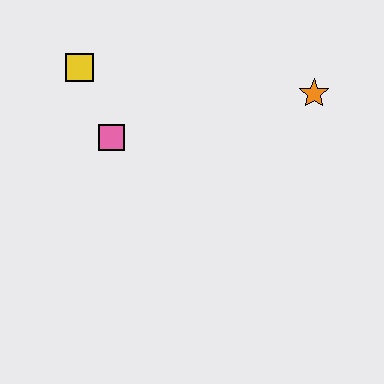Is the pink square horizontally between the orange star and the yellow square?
Yes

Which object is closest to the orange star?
The pink square is closest to the orange star.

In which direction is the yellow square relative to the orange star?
The yellow square is to the left of the orange star.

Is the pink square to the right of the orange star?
No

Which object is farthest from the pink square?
The orange star is farthest from the pink square.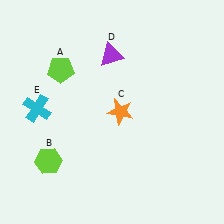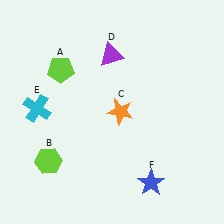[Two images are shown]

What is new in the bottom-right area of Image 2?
A blue star (F) was added in the bottom-right area of Image 2.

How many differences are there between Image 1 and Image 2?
There is 1 difference between the two images.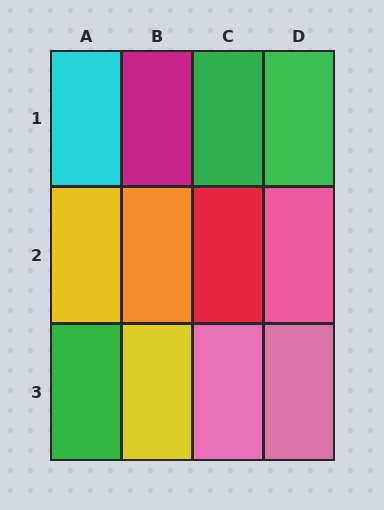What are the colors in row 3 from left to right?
Green, yellow, pink, pink.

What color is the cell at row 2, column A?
Yellow.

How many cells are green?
3 cells are green.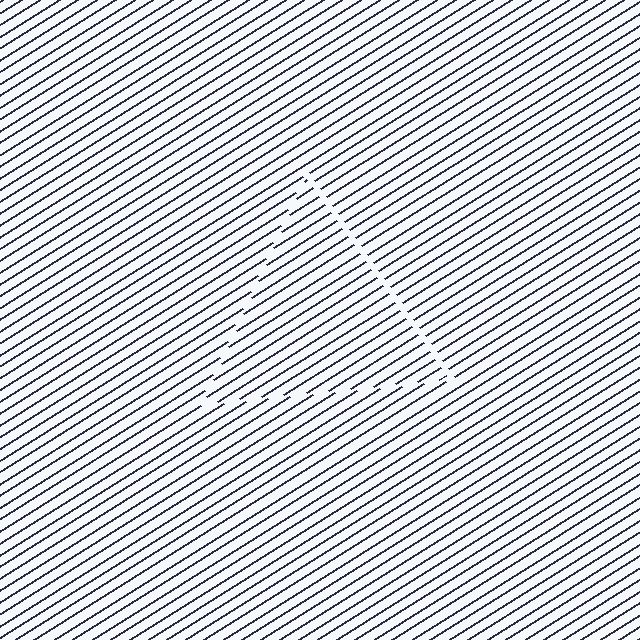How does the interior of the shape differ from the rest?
The interior of the shape contains the same grating, shifted by half a period — the contour is defined by the phase discontinuity where line-ends from the inner and outer gratings abut.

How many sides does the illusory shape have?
3 sides — the line-ends trace a triangle.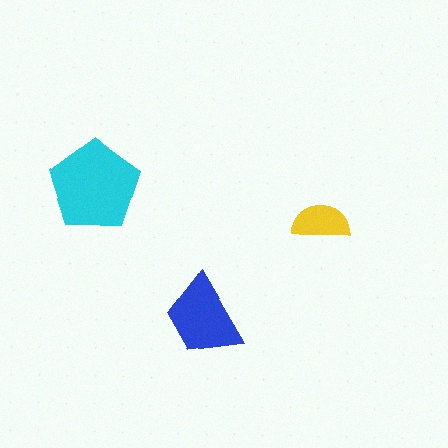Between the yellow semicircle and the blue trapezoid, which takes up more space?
The blue trapezoid.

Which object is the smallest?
The yellow semicircle.